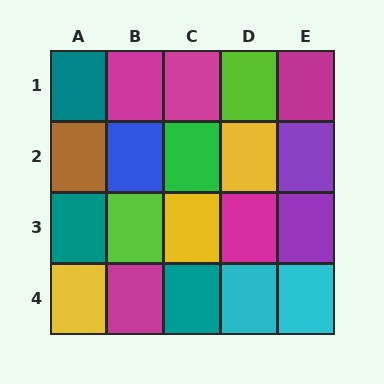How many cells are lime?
2 cells are lime.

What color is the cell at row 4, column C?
Teal.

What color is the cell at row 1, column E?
Magenta.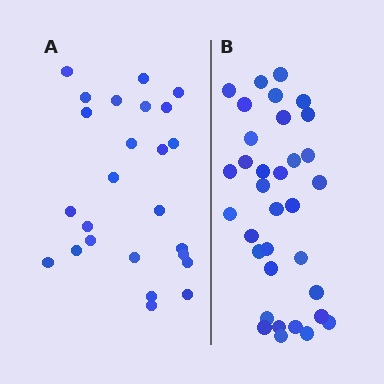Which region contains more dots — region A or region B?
Region B (the right region) has more dots.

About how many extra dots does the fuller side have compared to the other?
Region B has roughly 8 or so more dots than region A.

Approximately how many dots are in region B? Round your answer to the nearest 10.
About 30 dots. (The exact count is 34, which rounds to 30.)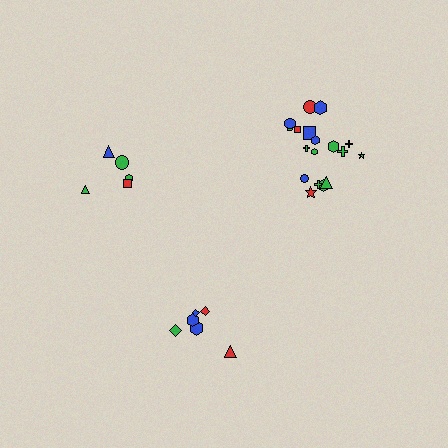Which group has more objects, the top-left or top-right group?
The top-right group.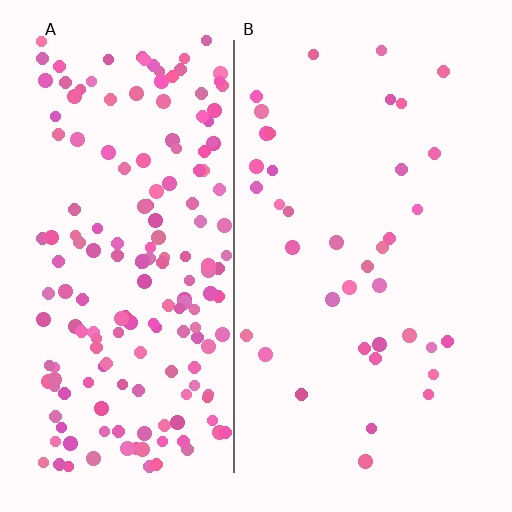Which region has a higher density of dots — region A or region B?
A (the left).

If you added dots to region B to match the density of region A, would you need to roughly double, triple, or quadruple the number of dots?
Approximately quadruple.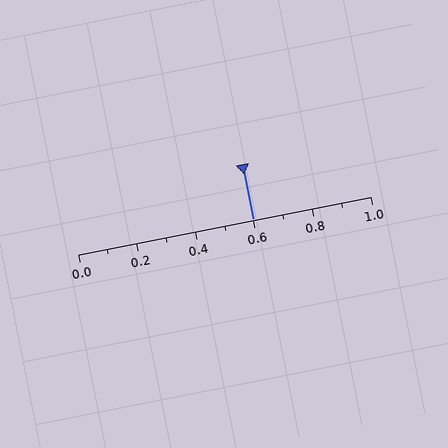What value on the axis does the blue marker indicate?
The marker indicates approximately 0.6.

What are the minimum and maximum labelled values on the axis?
The axis runs from 0.0 to 1.0.